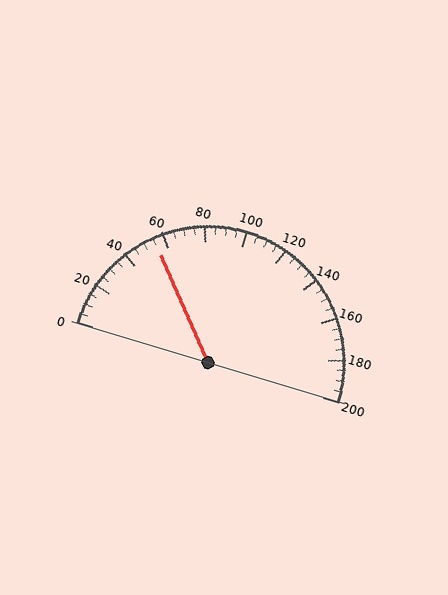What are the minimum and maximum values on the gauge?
The gauge ranges from 0 to 200.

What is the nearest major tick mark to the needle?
The nearest major tick mark is 60.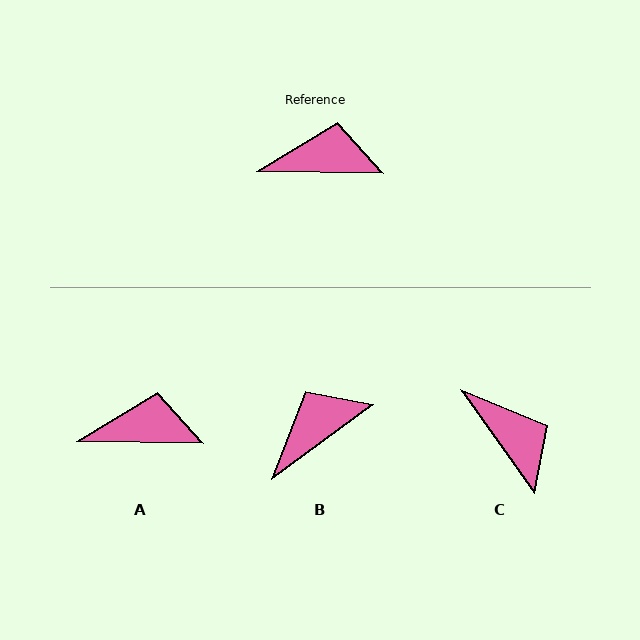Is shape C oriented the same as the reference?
No, it is off by about 53 degrees.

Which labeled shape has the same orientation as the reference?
A.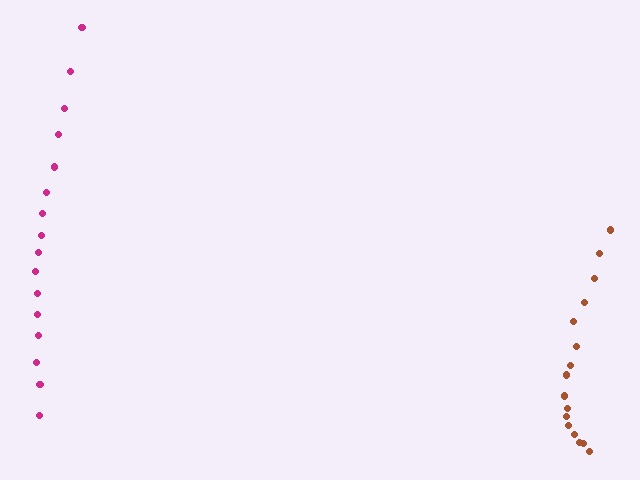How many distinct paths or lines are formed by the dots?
There are 2 distinct paths.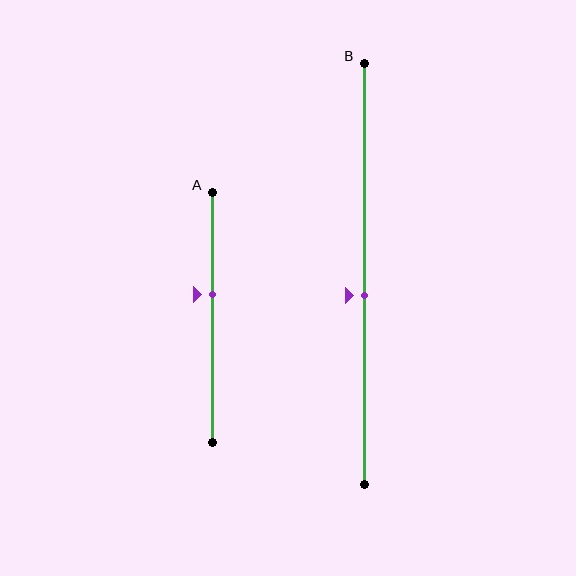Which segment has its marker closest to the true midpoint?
Segment B has its marker closest to the true midpoint.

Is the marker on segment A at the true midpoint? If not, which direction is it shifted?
No, the marker on segment A is shifted upward by about 9% of the segment length.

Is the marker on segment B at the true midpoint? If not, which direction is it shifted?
No, the marker on segment B is shifted downward by about 5% of the segment length.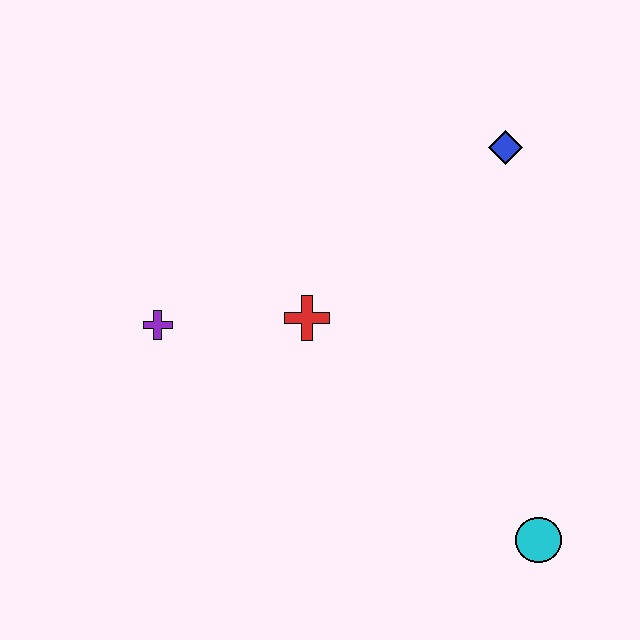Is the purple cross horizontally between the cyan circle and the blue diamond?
No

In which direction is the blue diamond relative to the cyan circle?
The blue diamond is above the cyan circle.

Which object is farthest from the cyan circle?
The purple cross is farthest from the cyan circle.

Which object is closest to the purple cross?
The red cross is closest to the purple cross.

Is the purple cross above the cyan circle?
Yes